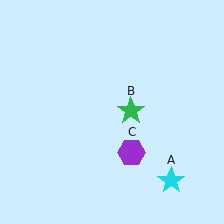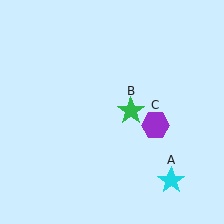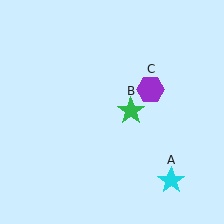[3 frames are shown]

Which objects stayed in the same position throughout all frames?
Cyan star (object A) and green star (object B) remained stationary.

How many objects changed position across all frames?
1 object changed position: purple hexagon (object C).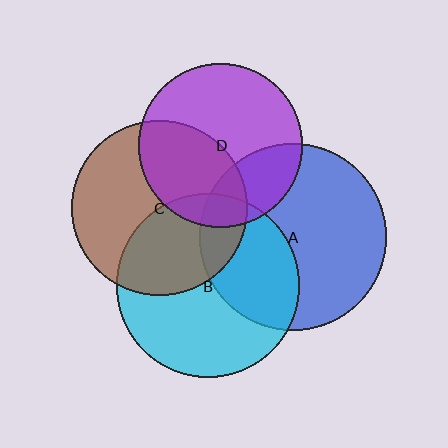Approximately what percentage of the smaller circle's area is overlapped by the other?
Approximately 40%.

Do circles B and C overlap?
Yes.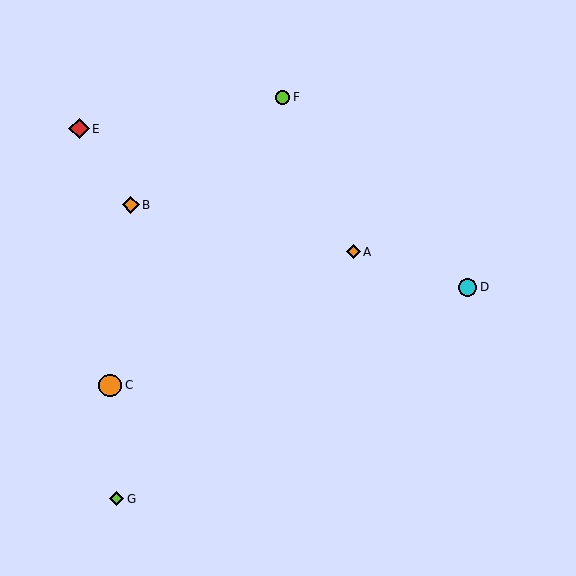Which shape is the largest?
The orange circle (labeled C) is the largest.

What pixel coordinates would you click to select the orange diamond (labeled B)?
Click at (131, 205) to select the orange diamond B.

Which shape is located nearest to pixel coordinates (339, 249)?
The orange diamond (labeled A) at (353, 252) is nearest to that location.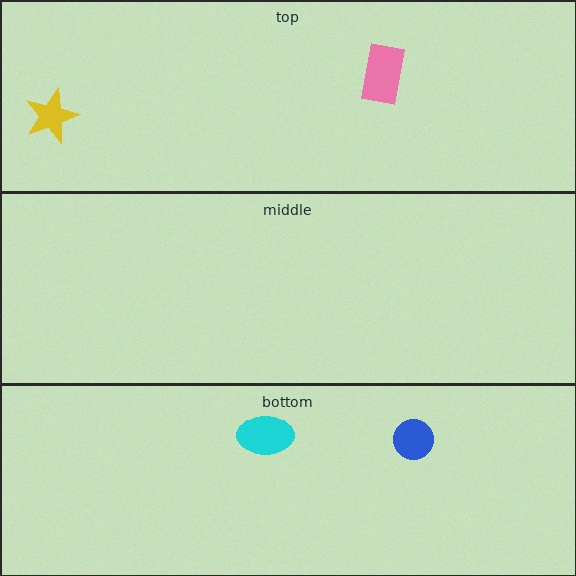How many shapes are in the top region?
2.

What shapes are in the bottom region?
The cyan ellipse, the blue circle.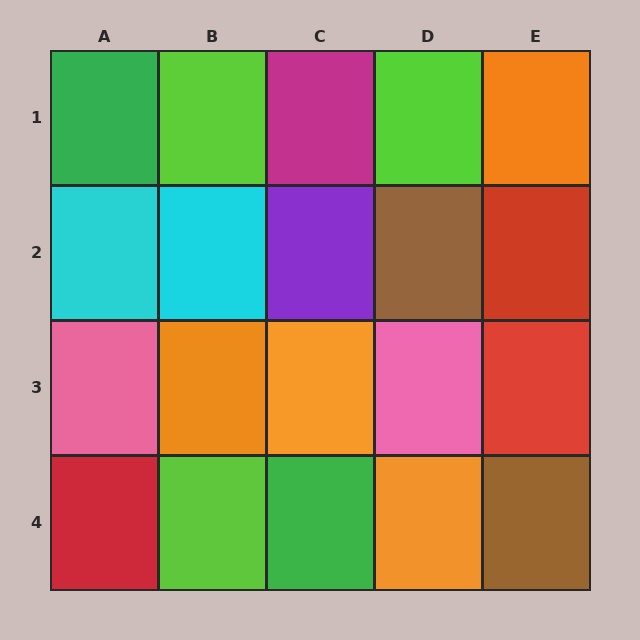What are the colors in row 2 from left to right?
Cyan, cyan, purple, brown, red.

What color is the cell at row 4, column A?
Red.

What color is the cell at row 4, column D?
Orange.